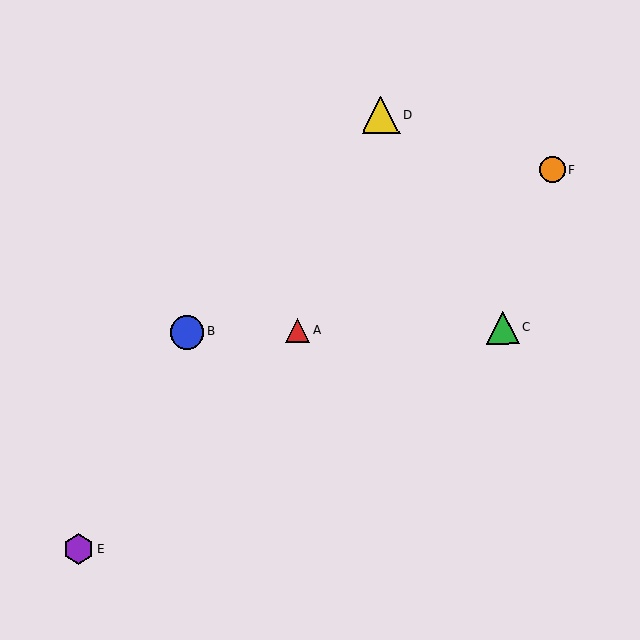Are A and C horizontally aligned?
Yes, both are at y≈331.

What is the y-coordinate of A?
Object A is at y≈331.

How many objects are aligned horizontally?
3 objects (A, B, C) are aligned horizontally.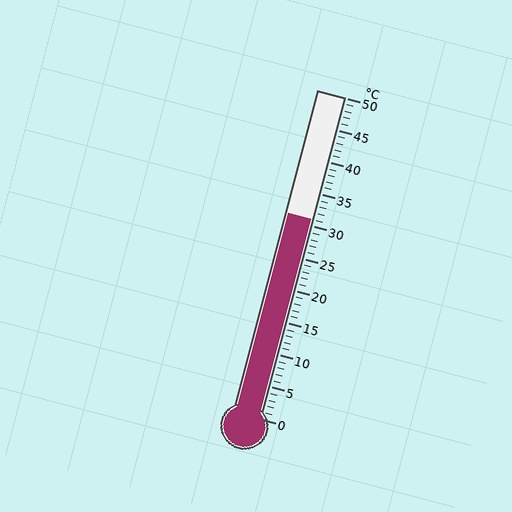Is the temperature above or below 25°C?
The temperature is above 25°C.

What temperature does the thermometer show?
The thermometer shows approximately 31°C.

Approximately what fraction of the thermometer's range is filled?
The thermometer is filled to approximately 60% of its range.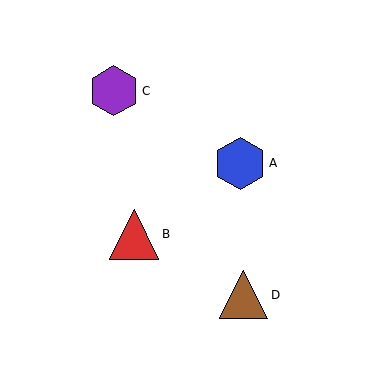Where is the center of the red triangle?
The center of the red triangle is at (134, 234).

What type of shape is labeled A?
Shape A is a blue hexagon.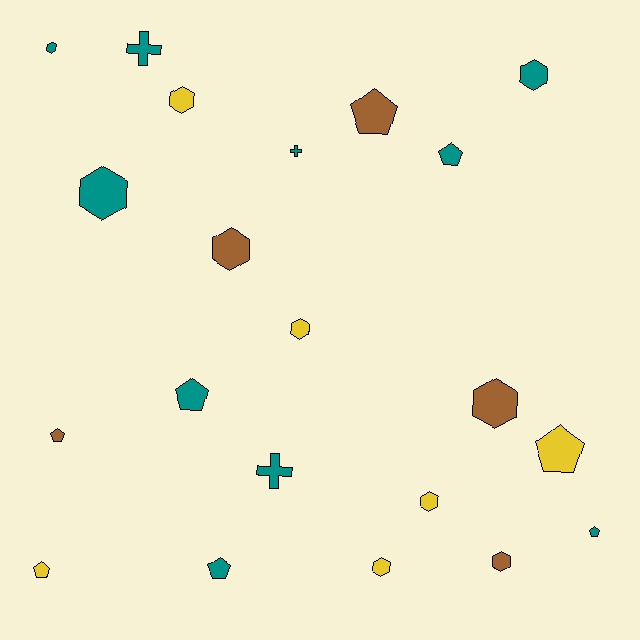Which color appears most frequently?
Teal, with 10 objects.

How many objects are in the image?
There are 21 objects.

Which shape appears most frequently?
Hexagon, with 10 objects.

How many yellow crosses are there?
There are no yellow crosses.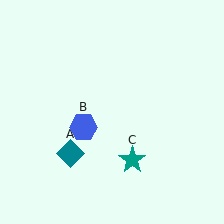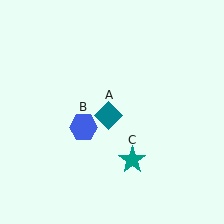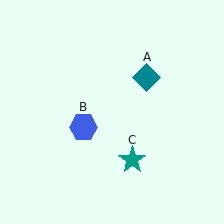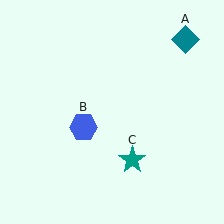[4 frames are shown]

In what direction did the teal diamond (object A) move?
The teal diamond (object A) moved up and to the right.